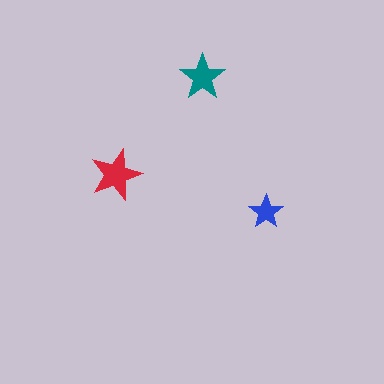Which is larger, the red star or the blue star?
The red one.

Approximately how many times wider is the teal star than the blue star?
About 1.5 times wider.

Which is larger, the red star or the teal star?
The red one.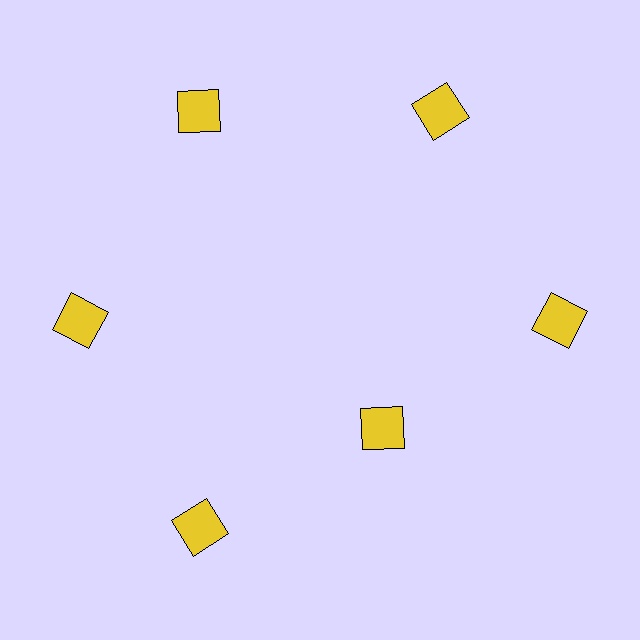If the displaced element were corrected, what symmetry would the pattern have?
It would have 6-fold rotational symmetry — the pattern would map onto itself every 60 degrees.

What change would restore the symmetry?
The symmetry would be restored by moving it outward, back onto the ring so that all 6 squares sit at equal angles and equal distance from the center.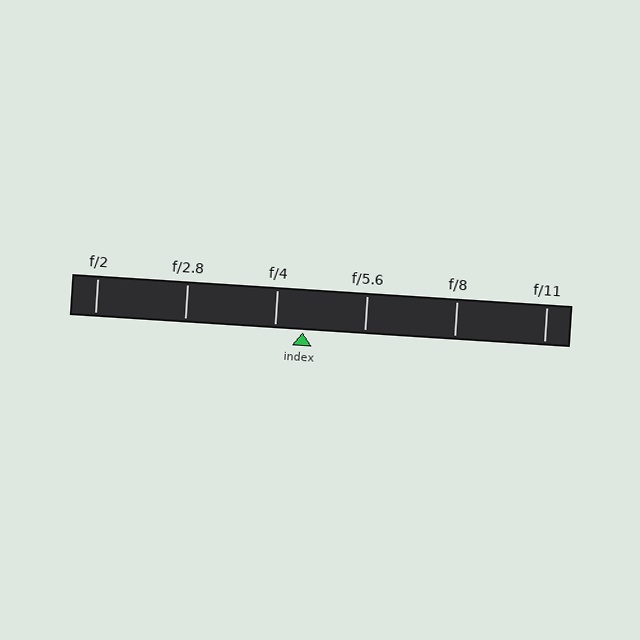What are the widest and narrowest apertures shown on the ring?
The widest aperture shown is f/2 and the narrowest is f/11.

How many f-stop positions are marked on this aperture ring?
There are 6 f-stop positions marked.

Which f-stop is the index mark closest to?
The index mark is closest to f/4.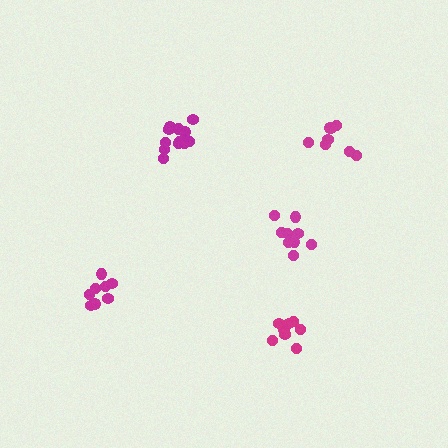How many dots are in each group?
Group 1: 8 dots, Group 2: 12 dots, Group 3: 8 dots, Group 4: 10 dots, Group 5: 9 dots (47 total).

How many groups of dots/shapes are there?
There are 5 groups.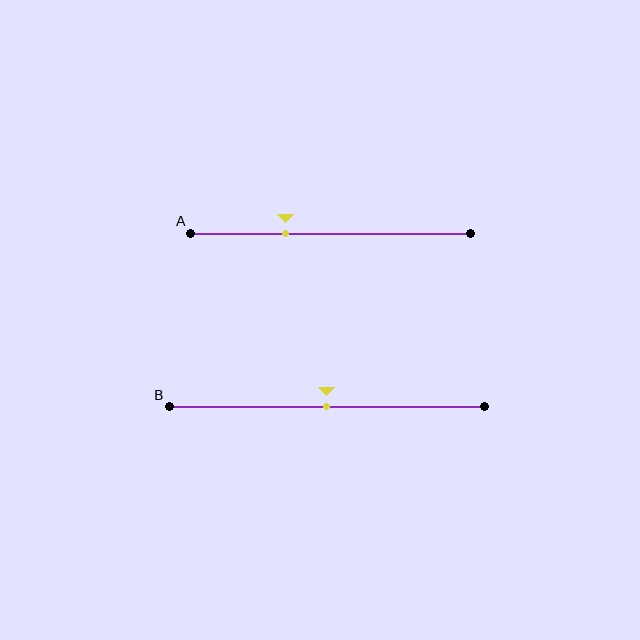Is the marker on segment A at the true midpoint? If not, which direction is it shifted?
No, the marker on segment A is shifted to the left by about 16% of the segment length.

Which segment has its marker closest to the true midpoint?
Segment B has its marker closest to the true midpoint.